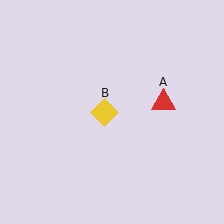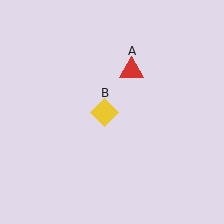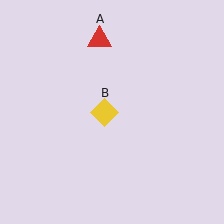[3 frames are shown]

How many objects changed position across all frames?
1 object changed position: red triangle (object A).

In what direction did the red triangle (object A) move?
The red triangle (object A) moved up and to the left.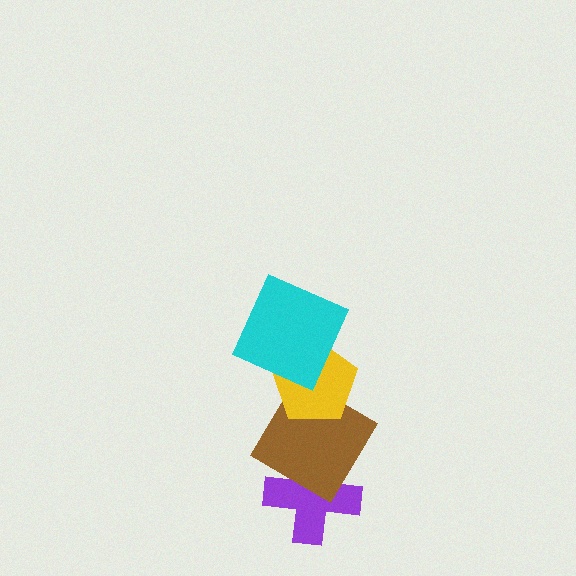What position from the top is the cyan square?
The cyan square is 1st from the top.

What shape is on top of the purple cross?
The brown diamond is on top of the purple cross.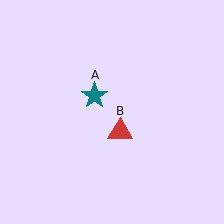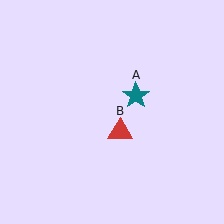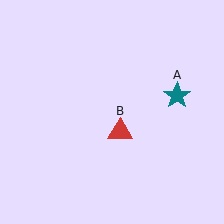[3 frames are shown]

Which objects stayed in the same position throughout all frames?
Red triangle (object B) remained stationary.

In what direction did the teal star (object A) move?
The teal star (object A) moved right.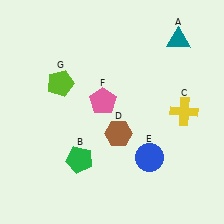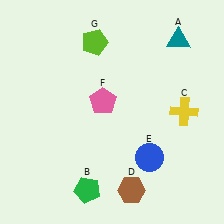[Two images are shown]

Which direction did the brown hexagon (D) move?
The brown hexagon (D) moved down.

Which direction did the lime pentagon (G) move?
The lime pentagon (G) moved up.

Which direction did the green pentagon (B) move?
The green pentagon (B) moved down.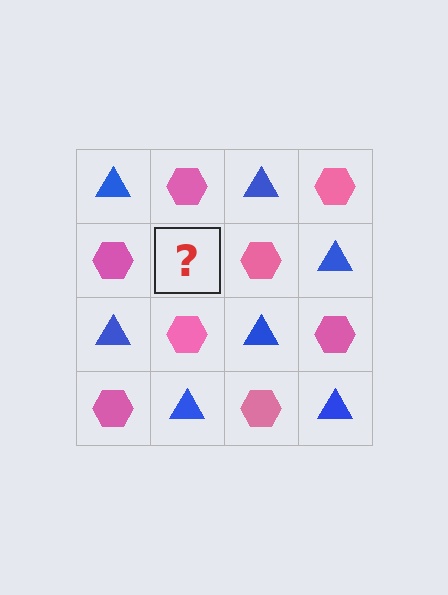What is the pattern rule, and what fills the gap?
The rule is that it alternates blue triangle and pink hexagon in a checkerboard pattern. The gap should be filled with a blue triangle.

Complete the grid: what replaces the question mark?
The question mark should be replaced with a blue triangle.